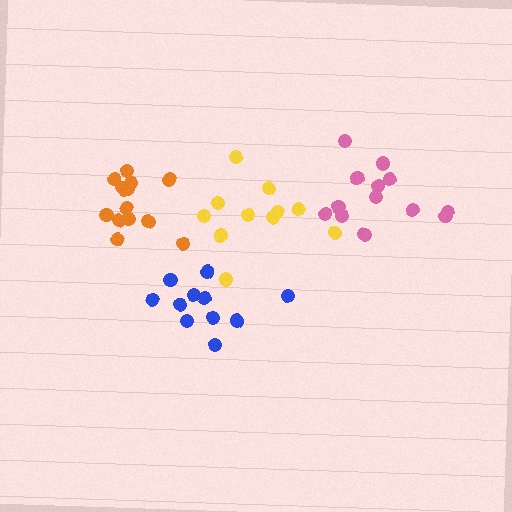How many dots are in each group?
Group 1: 14 dots, Group 2: 11 dots, Group 3: 13 dots, Group 4: 11 dots (49 total).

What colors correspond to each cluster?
The clusters are colored: orange, yellow, pink, blue.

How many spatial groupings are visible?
There are 4 spatial groupings.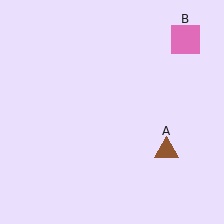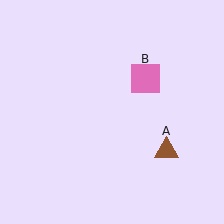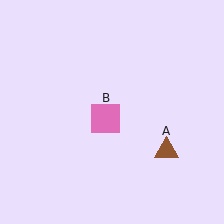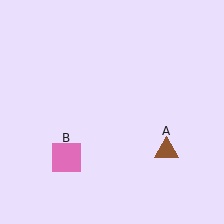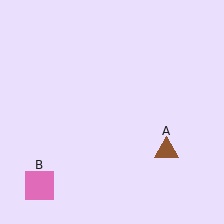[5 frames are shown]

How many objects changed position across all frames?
1 object changed position: pink square (object B).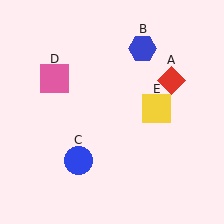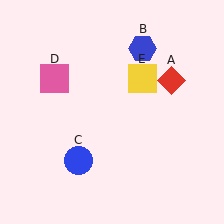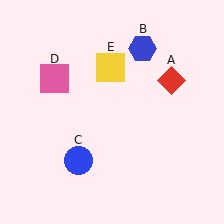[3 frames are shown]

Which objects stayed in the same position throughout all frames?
Red diamond (object A) and blue hexagon (object B) and blue circle (object C) and pink square (object D) remained stationary.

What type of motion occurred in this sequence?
The yellow square (object E) rotated counterclockwise around the center of the scene.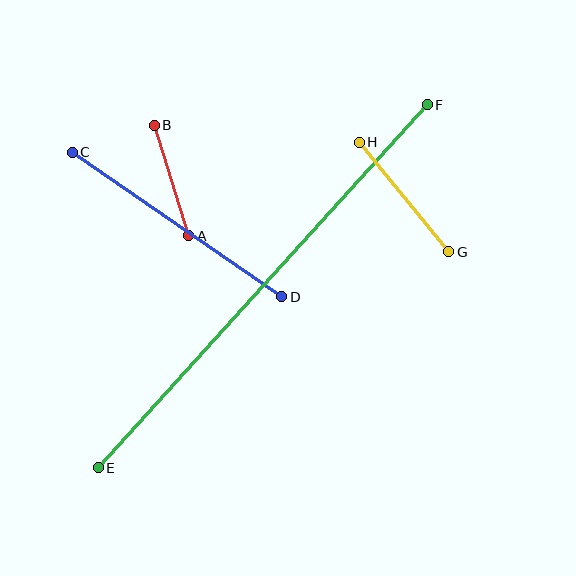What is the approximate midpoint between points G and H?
The midpoint is at approximately (404, 197) pixels.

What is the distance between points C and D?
The distance is approximately 255 pixels.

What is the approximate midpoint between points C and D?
The midpoint is at approximately (177, 224) pixels.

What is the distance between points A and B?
The distance is approximately 116 pixels.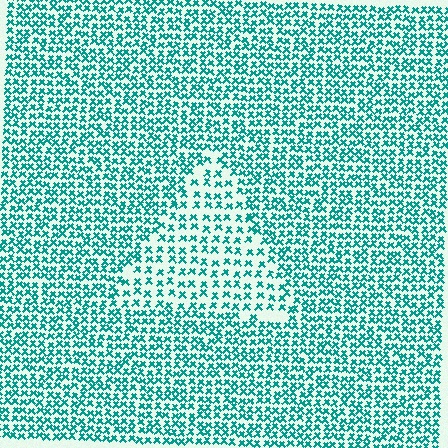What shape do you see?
I see a triangle.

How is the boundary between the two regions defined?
The boundary is defined by a change in element density (approximately 1.8x ratio). All elements are the same color, size, and shape.